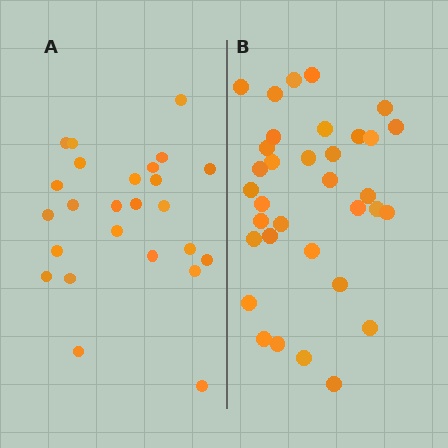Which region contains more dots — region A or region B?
Region B (the right region) has more dots.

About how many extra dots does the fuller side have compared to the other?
Region B has roughly 8 or so more dots than region A.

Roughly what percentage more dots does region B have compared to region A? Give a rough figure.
About 35% more.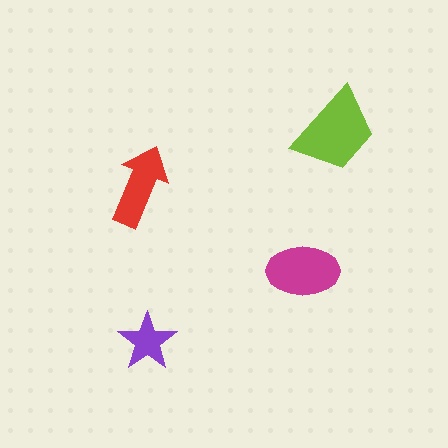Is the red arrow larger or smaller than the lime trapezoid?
Smaller.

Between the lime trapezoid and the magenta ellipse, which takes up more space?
The lime trapezoid.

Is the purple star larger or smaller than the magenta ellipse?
Smaller.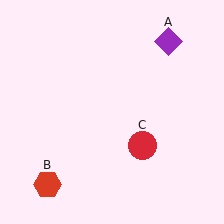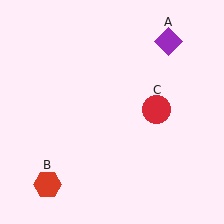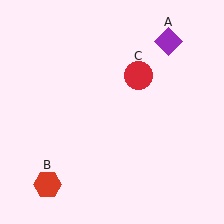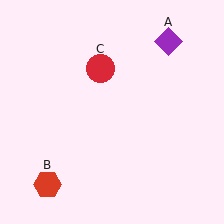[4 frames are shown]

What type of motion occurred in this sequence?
The red circle (object C) rotated counterclockwise around the center of the scene.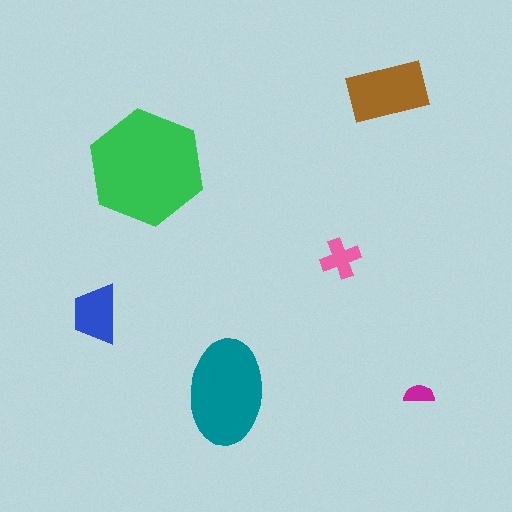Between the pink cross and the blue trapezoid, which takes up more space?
The blue trapezoid.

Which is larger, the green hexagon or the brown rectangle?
The green hexagon.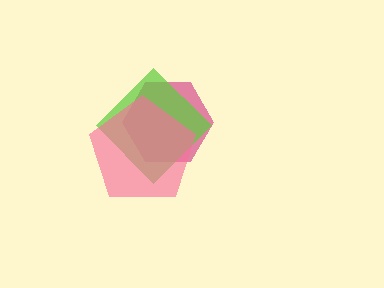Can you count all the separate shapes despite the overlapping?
Yes, there are 3 separate shapes.